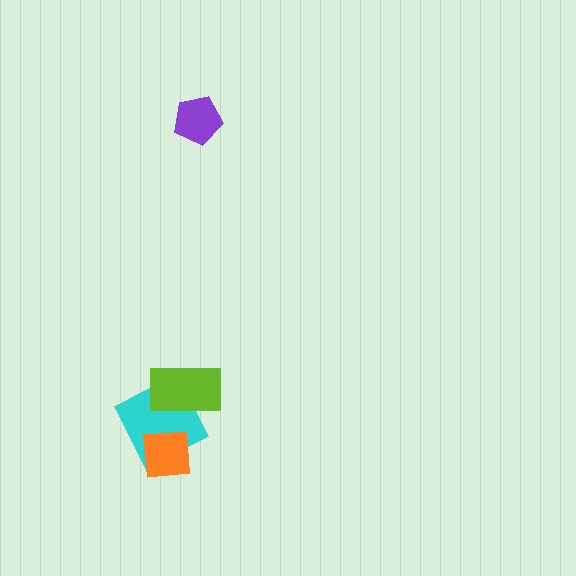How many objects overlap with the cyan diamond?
2 objects overlap with the cyan diamond.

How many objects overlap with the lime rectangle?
1 object overlaps with the lime rectangle.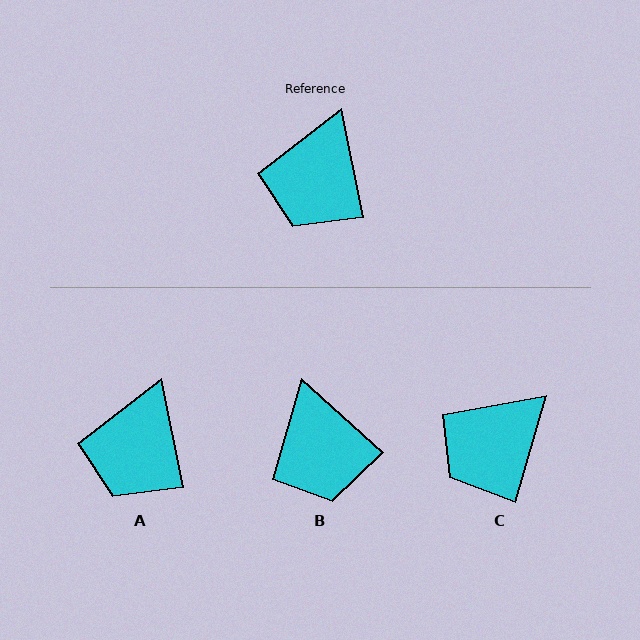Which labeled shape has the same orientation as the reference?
A.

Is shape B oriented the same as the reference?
No, it is off by about 36 degrees.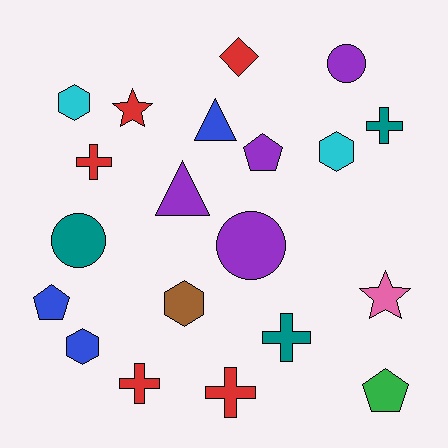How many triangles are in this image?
There are 2 triangles.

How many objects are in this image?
There are 20 objects.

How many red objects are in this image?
There are 5 red objects.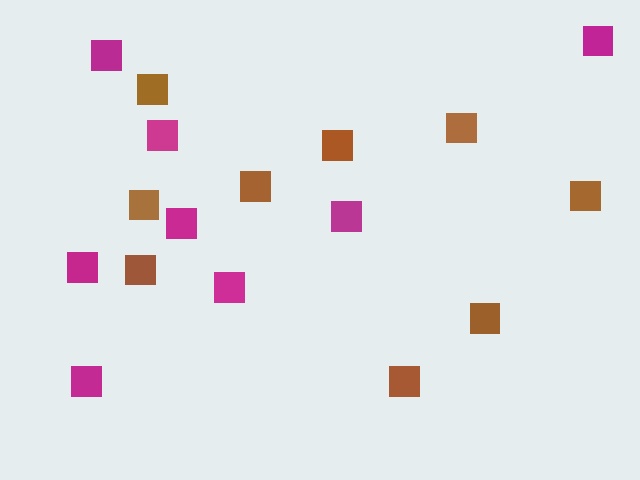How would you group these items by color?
There are 2 groups: one group of brown squares (9) and one group of magenta squares (8).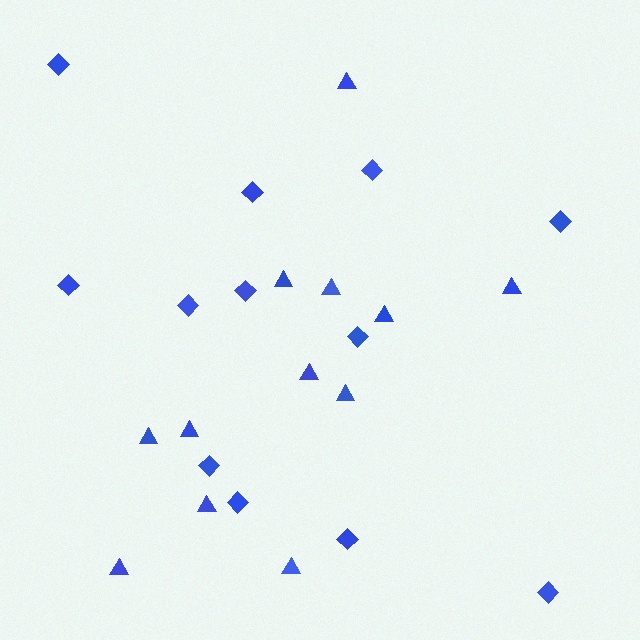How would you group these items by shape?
There are 2 groups: one group of triangles (12) and one group of diamonds (12).